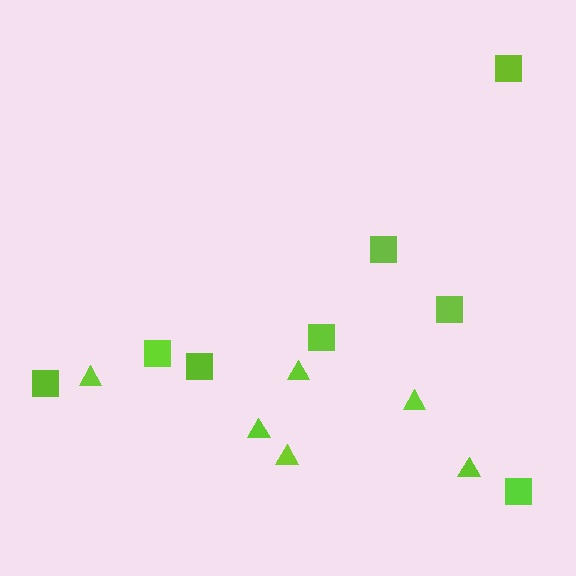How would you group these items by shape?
There are 2 groups: one group of triangles (6) and one group of squares (8).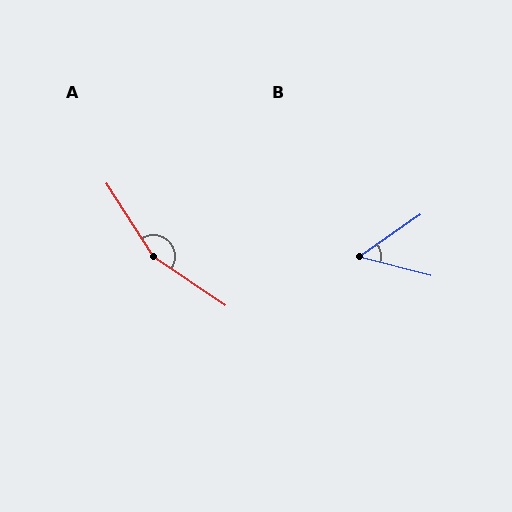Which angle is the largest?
A, at approximately 157 degrees.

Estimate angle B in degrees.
Approximately 49 degrees.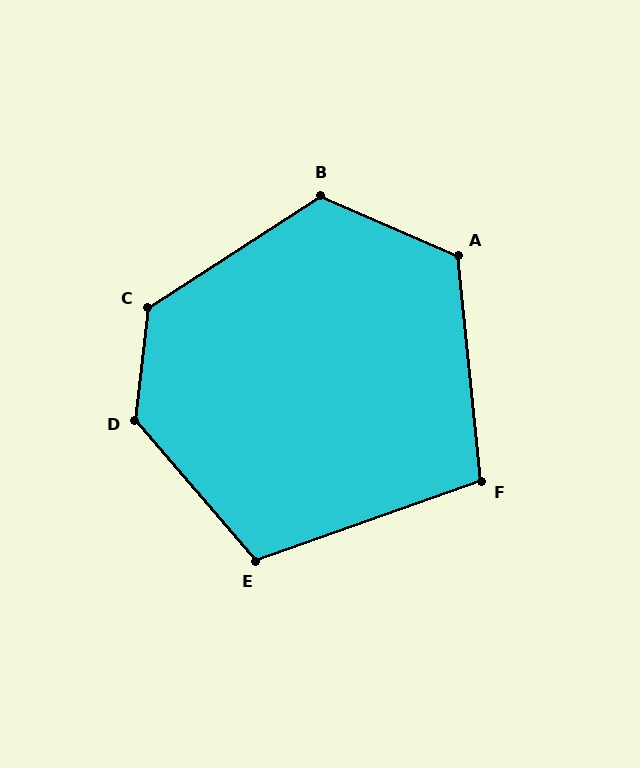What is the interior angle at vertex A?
Approximately 120 degrees (obtuse).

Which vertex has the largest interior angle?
D, at approximately 133 degrees.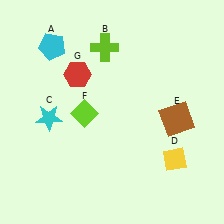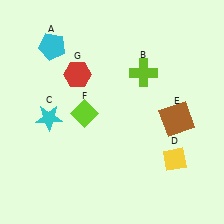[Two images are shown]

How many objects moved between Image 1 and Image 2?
1 object moved between the two images.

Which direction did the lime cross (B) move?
The lime cross (B) moved right.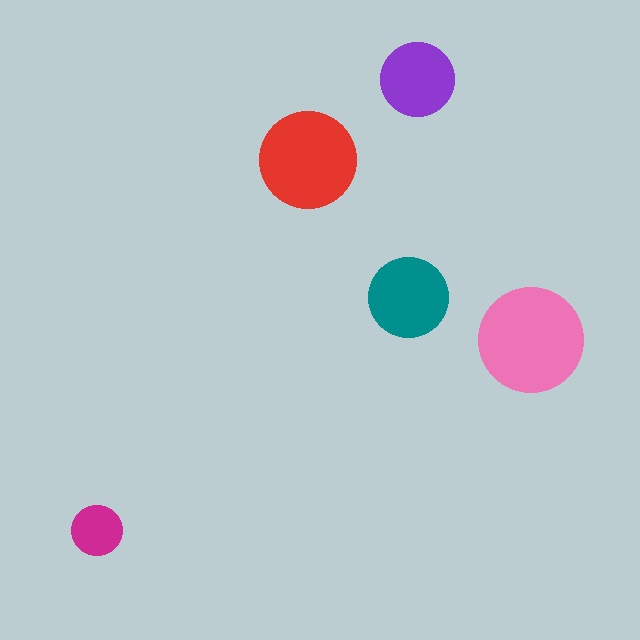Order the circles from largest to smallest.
the pink one, the red one, the teal one, the purple one, the magenta one.